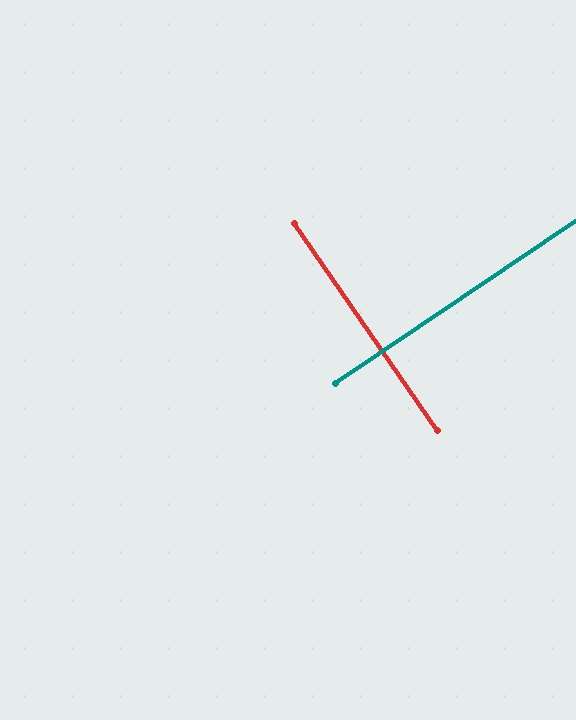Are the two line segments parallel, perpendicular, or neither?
Perpendicular — they meet at approximately 90°.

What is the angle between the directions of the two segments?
Approximately 90 degrees.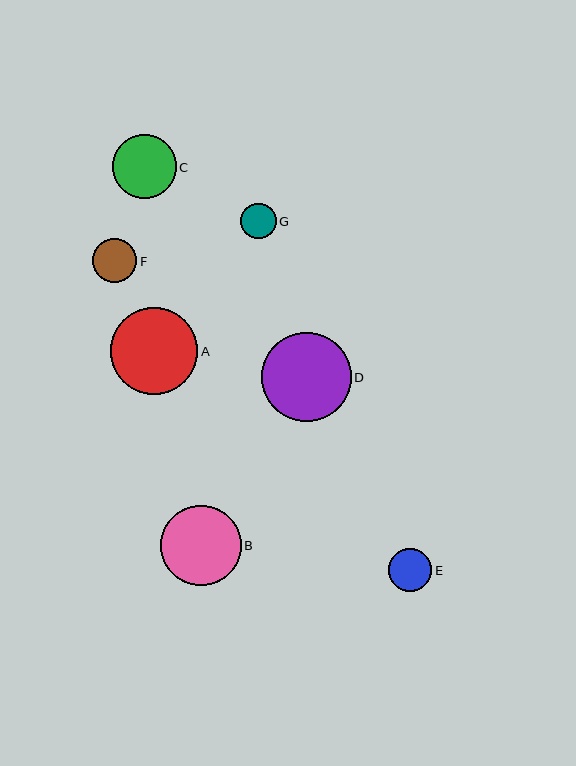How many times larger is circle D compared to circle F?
Circle D is approximately 2.0 times the size of circle F.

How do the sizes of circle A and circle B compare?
Circle A and circle B are approximately the same size.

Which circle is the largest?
Circle D is the largest with a size of approximately 90 pixels.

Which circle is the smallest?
Circle G is the smallest with a size of approximately 35 pixels.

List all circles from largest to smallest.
From largest to smallest: D, A, B, C, F, E, G.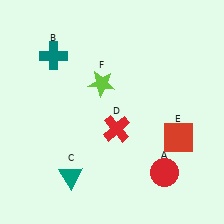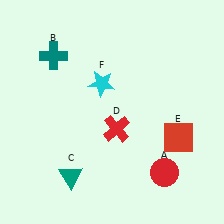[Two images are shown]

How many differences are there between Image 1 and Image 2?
There is 1 difference between the two images.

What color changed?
The star (F) changed from lime in Image 1 to cyan in Image 2.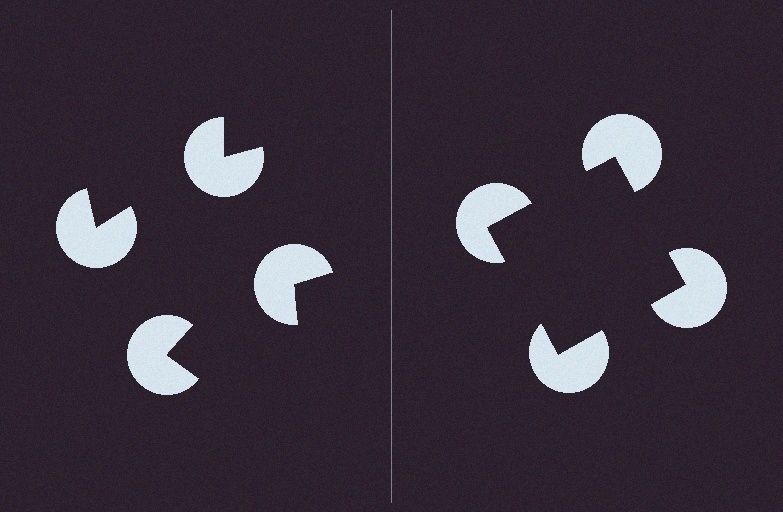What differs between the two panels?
The pac-man discs are positioned identically on both sides; only the wedge orientations differ. On the right they align to a square; on the left they are misaligned.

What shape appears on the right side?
An illusory square.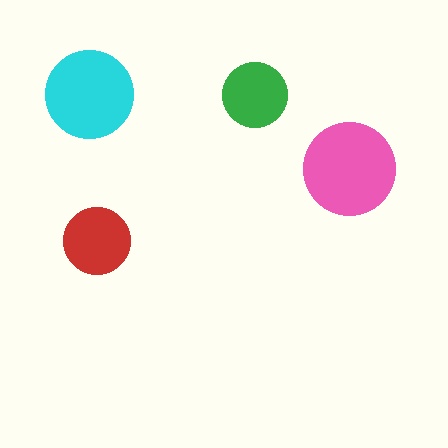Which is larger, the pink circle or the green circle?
The pink one.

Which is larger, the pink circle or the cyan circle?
The pink one.